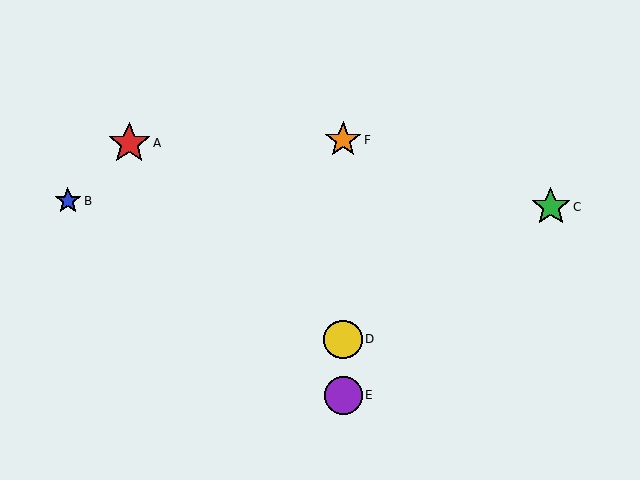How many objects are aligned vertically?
3 objects (D, E, F) are aligned vertically.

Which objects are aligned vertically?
Objects D, E, F are aligned vertically.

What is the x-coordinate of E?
Object E is at x≈343.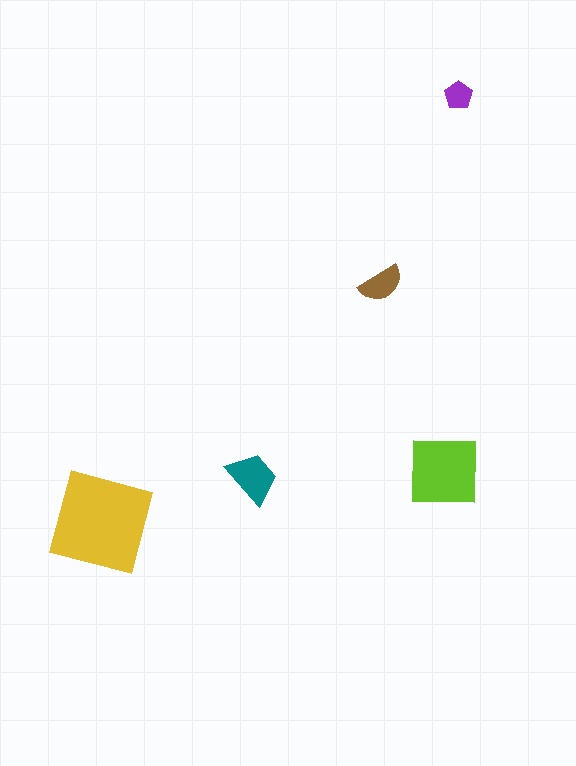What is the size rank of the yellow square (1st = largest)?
1st.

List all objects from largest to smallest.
The yellow square, the lime square, the teal trapezoid, the brown semicircle, the purple pentagon.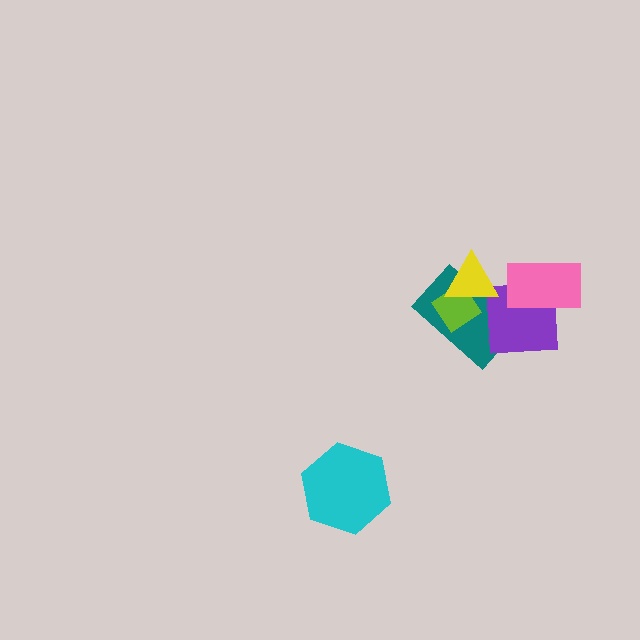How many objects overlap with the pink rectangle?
1 object overlaps with the pink rectangle.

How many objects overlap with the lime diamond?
2 objects overlap with the lime diamond.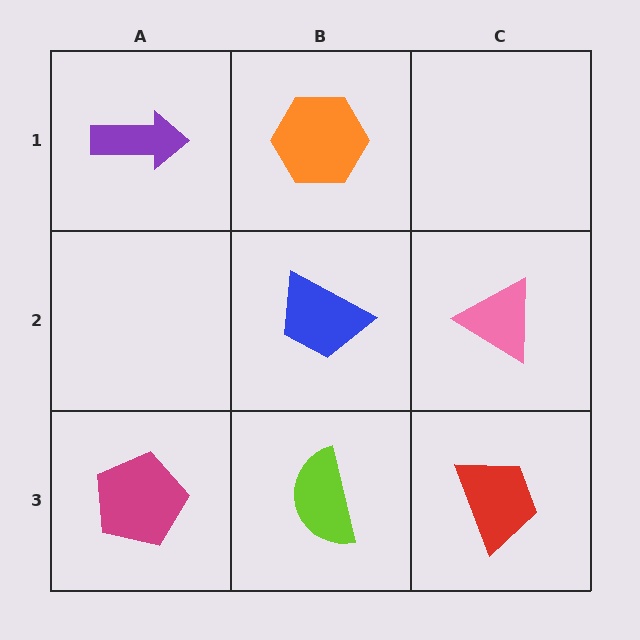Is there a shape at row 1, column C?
No, that cell is empty.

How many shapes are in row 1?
2 shapes.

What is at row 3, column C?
A red trapezoid.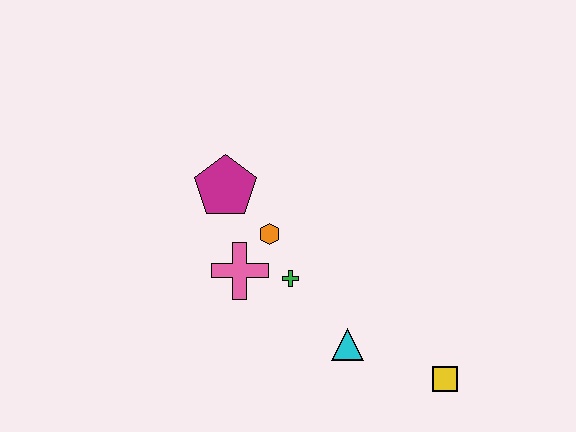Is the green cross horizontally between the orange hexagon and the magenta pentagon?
No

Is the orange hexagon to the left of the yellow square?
Yes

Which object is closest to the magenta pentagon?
The orange hexagon is closest to the magenta pentagon.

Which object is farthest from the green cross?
The yellow square is farthest from the green cross.